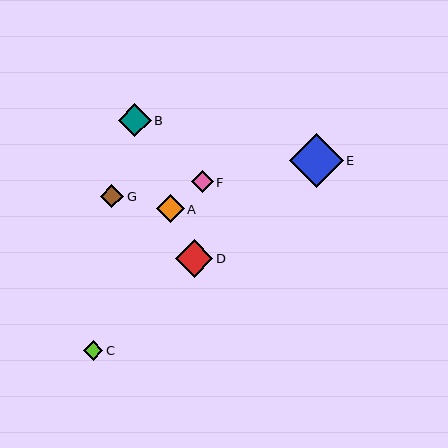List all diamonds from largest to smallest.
From largest to smallest: E, D, B, A, G, F, C.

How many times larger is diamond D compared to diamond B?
Diamond D is approximately 1.1 times the size of diamond B.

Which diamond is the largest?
Diamond E is the largest with a size of approximately 54 pixels.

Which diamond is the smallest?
Diamond C is the smallest with a size of approximately 19 pixels.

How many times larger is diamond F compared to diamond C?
Diamond F is approximately 1.1 times the size of diamond C.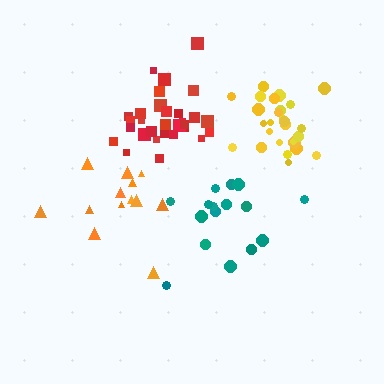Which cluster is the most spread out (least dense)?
Orange.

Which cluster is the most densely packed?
Yellow.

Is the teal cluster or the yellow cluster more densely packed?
Yellow.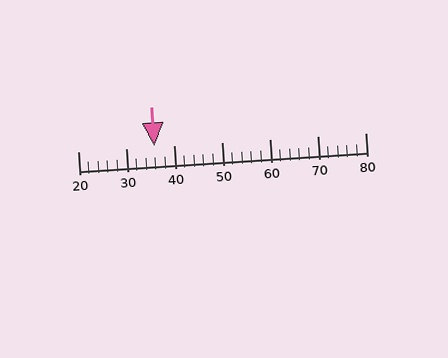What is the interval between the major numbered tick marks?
The major tick marks are spaced 10 units apart.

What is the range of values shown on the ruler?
The ruler shows values from 20 to 80.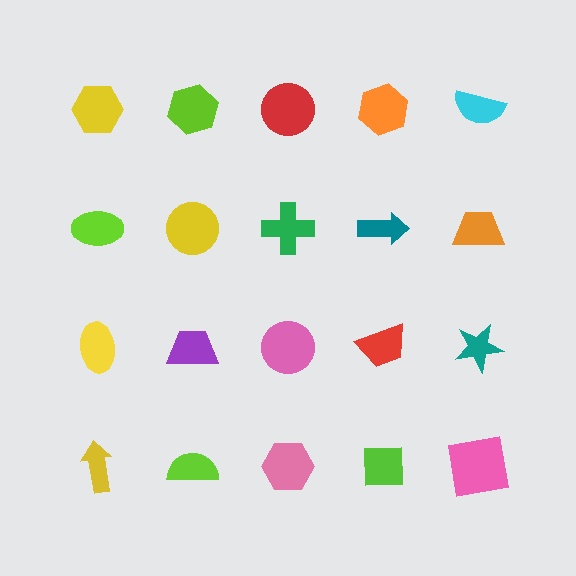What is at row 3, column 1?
A yellow ellipse.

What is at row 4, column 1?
A yellow arrow.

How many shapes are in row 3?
5 shapes.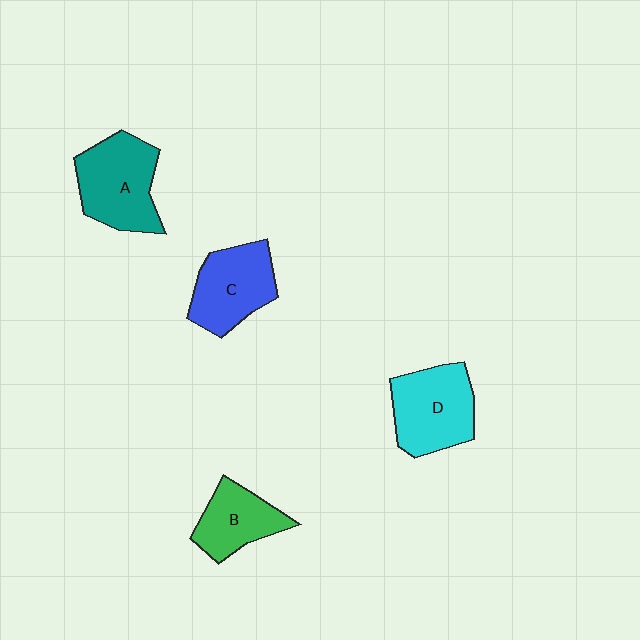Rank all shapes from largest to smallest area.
From largest to smallest: A (teal), D (cyan), C (blue), B (green).